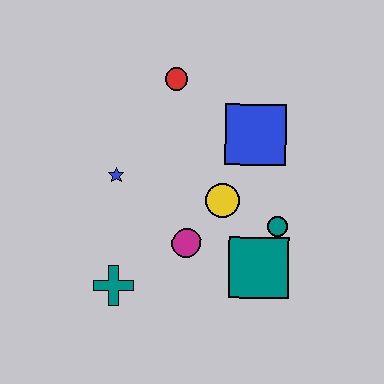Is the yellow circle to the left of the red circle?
No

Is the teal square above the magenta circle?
No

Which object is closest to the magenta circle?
The yellow circle is closest to the magenta circle.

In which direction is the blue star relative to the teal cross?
The blue star is above the teal cross.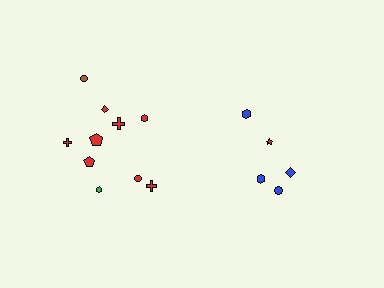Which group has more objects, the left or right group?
The left group.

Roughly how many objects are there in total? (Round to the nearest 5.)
Roughly 15 objects in total.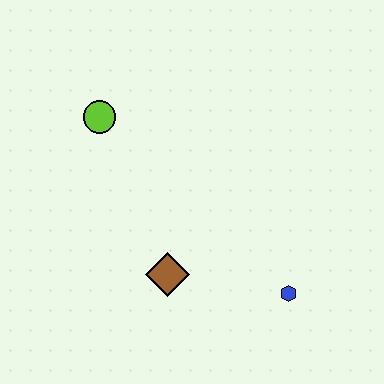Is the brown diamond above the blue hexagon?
Yes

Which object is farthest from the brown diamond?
The lime circle is farthest from the brown diamond.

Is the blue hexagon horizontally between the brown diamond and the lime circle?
No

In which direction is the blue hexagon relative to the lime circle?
The blue hexagon is to the right of the lime circle.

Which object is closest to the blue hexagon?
The brown diamond is closest to the blue hexagon.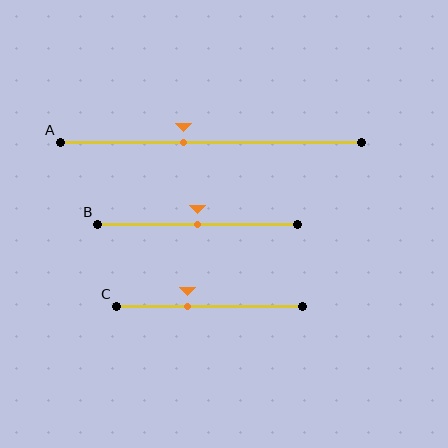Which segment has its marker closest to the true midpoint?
Segment B has its marker closest to the true midpoint.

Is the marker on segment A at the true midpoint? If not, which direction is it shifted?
No, the marker on segment A is shifted to the left by about 9% of the segment length.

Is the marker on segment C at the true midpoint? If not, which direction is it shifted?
No, the marker on segment C is shifted to the left by about 12% of the segment length.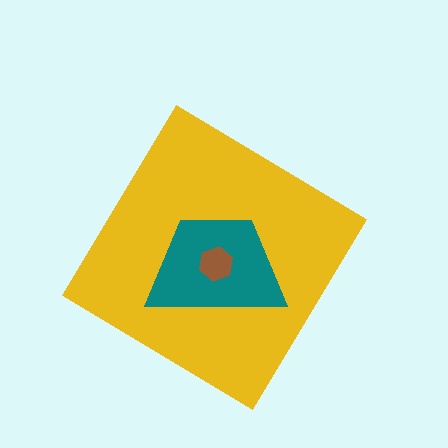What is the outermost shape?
The yellow diamond.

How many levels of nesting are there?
3.